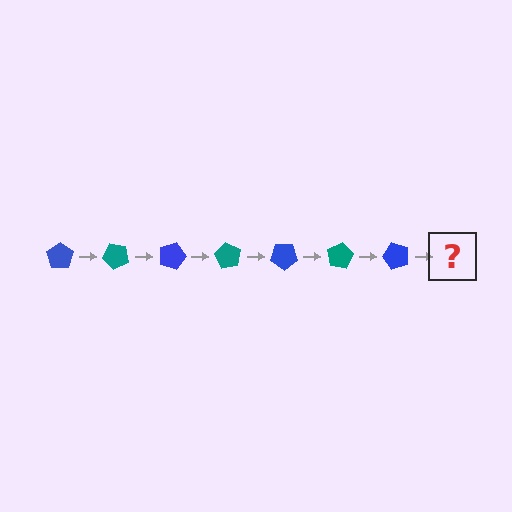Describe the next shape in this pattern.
It should be a teal pentagon, rotated 315 degrees from the start.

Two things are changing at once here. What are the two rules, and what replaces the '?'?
The two rules are that it rotates 45 degrees each step and the color cycles through blue and teal. The '?' should be a teal pentagon, rotated 315 degrees from the start.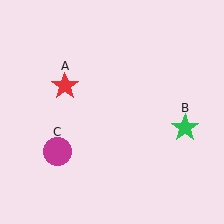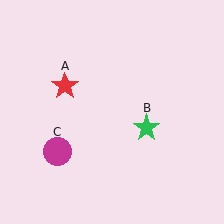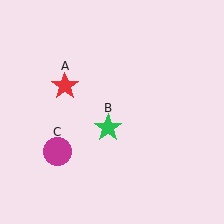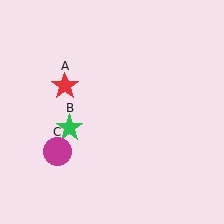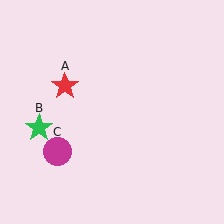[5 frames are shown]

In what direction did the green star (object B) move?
The green star (object B) moved left.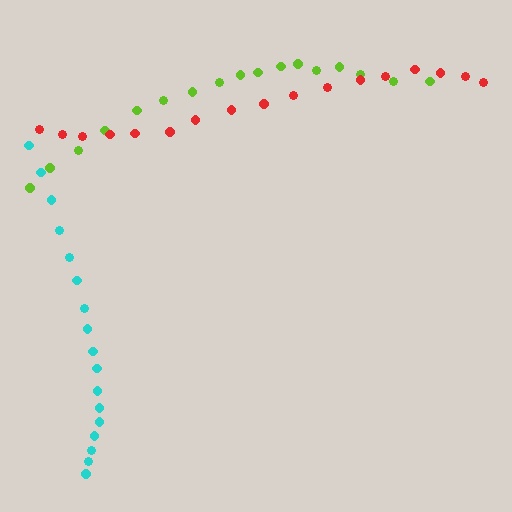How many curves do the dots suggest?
There are 3 distinct paths.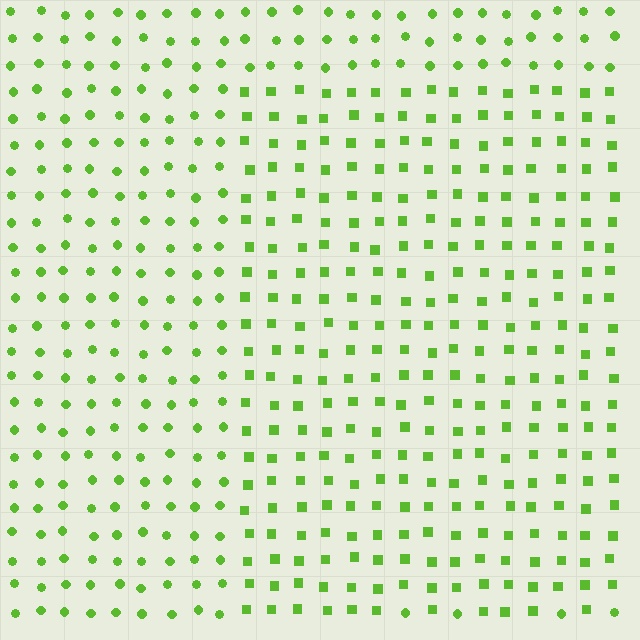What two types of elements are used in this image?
The image uses squares inside the rectangle region and circles outside it.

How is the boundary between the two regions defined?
The boundary is defined by a change in element shape: squares inside vs. circles outside. All elements share the same color and spacing.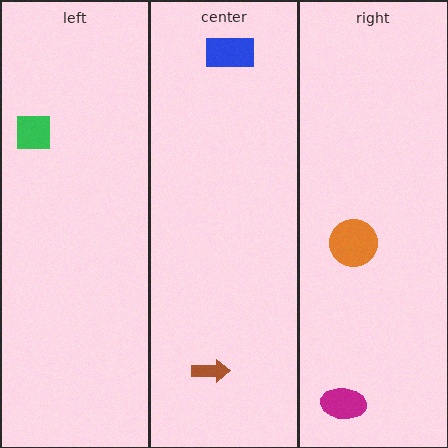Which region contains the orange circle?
The right region.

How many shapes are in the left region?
1.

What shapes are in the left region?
The green square.